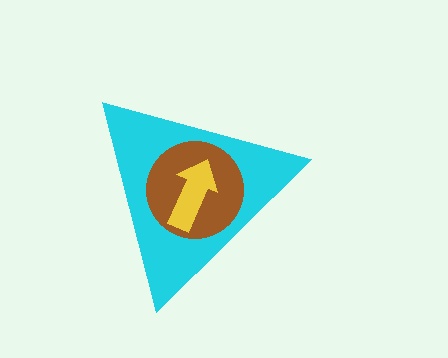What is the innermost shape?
The yellow arrow.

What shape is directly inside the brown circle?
The yellow arrow.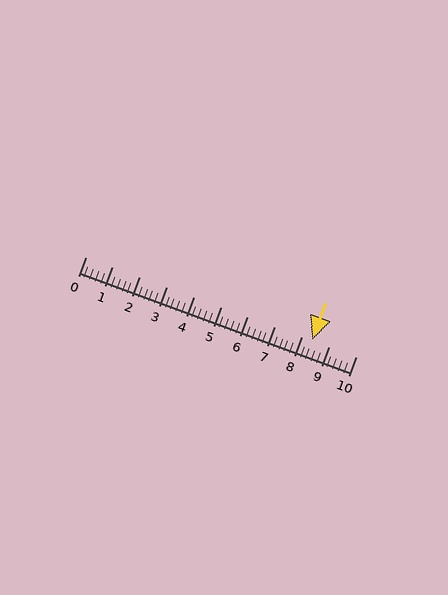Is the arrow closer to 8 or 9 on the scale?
The arrow is closer to 8.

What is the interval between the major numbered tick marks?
The major tick marks are spaced 1 units apart.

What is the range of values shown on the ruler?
The ruler shows values from 0 to 10.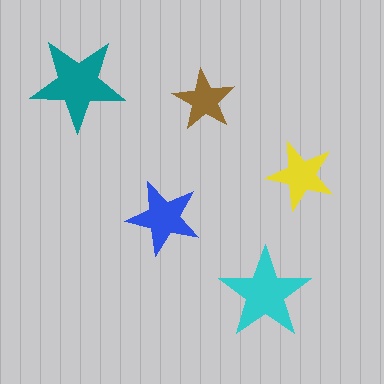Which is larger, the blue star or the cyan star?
The cyan one.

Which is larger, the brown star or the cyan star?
The cyan one.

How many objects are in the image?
There are 5 objects in the image.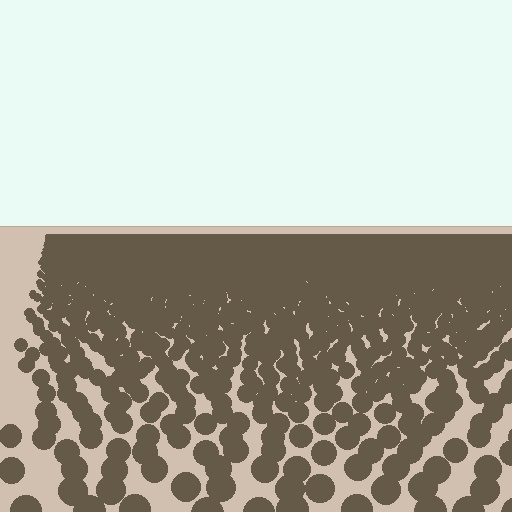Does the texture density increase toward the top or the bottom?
Density increases toward the top.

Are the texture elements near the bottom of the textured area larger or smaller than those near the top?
Larger. Near the bottom, elements are closer to the viewer and appear at a bigger on-screen size.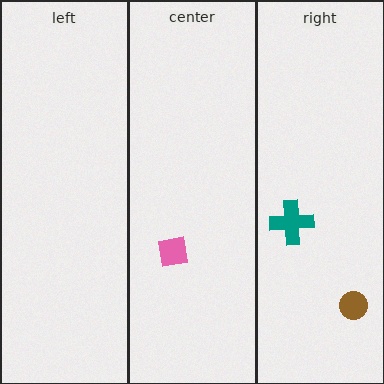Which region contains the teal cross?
The right region.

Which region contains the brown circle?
The right region.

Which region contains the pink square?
The center region.